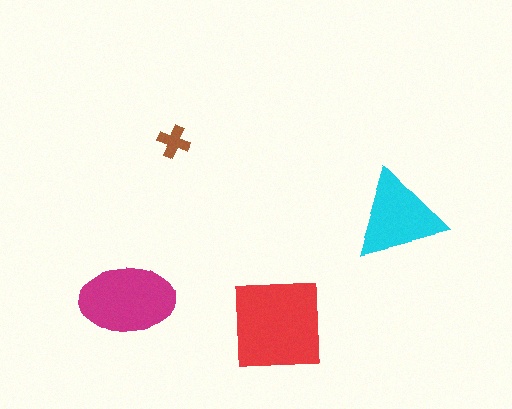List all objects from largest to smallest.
The red square, the magenta ellipse, the cyan triangle, the brown cross.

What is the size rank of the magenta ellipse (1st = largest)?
2nd.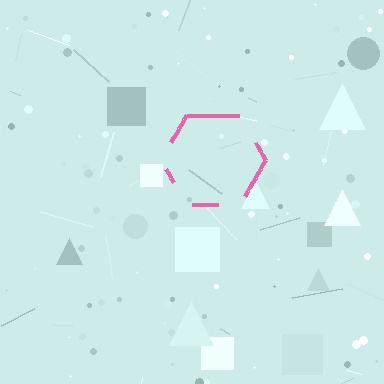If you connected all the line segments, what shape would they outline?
They would outline a hexagon.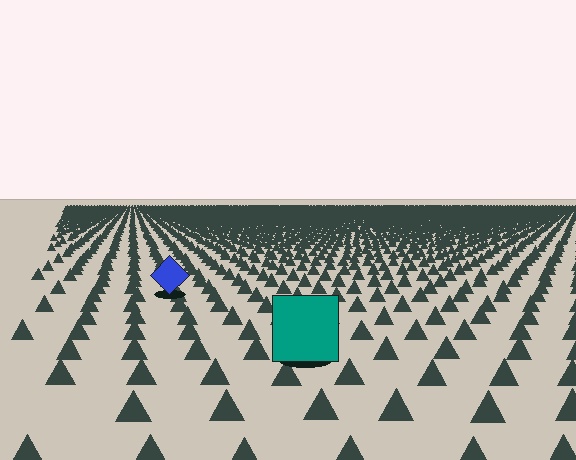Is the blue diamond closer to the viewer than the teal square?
No. The teal square is closer — you can tell from the texture gradient: the ground texture is coarser near it.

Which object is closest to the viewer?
The teal square is closest. The texture marks near it are larger and more spread out.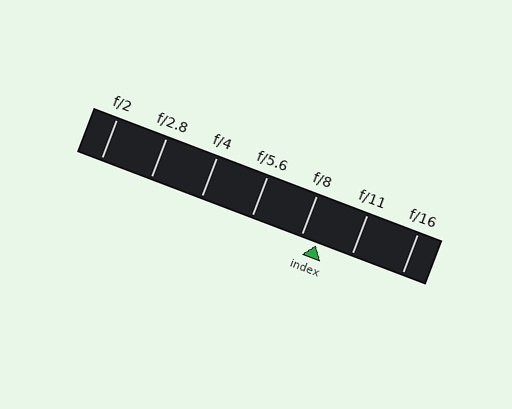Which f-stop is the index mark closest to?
The index mark is closest to f/8.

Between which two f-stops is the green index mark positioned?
The index mark is between f/8 and f/11.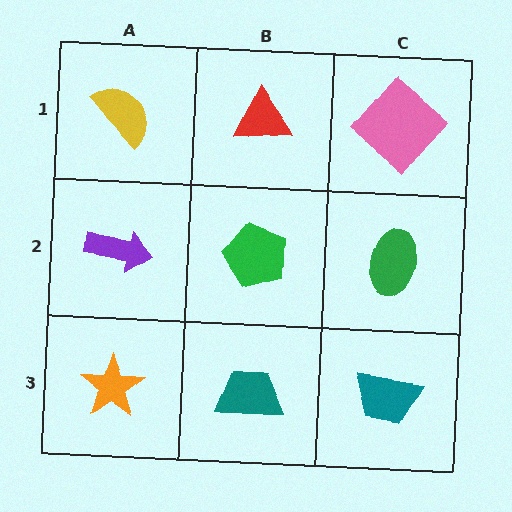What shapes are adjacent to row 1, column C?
A green ellipse (row 2, column C), a red triangle (row 1, column B).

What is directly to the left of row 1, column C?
A red triangle.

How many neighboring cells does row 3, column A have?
2.